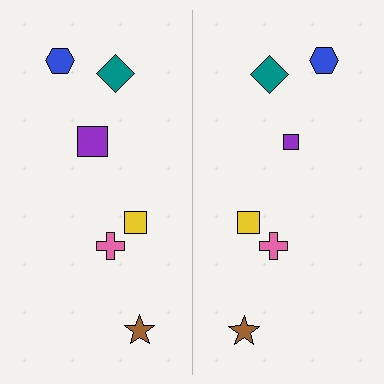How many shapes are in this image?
There are 12 shapes in this image.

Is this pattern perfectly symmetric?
No, the pattern is not perfectly symmetric. The purple square on the right side has a different size than its mirror counterpart.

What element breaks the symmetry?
The purple square on the right side has a different size than its mirror counterpart.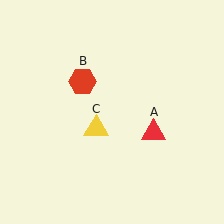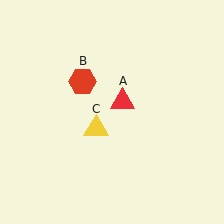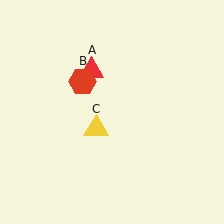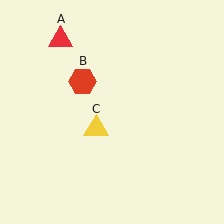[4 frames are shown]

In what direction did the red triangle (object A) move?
The red triangle (object A) moved up and to the left.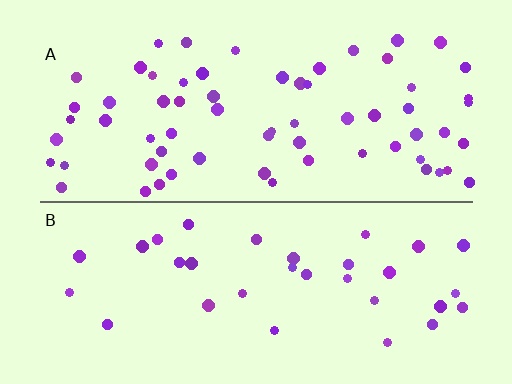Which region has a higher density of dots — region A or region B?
A (the top).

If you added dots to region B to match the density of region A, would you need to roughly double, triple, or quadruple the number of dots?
Approximately double.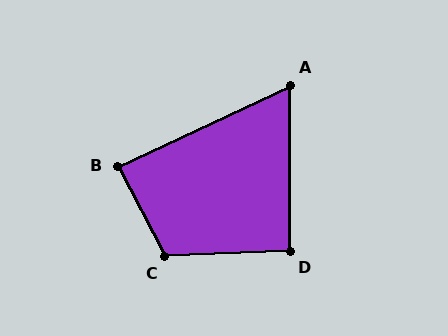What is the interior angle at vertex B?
Approximately 88 degrees (approximately right).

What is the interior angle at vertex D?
Approximately 92 degrees (approximately right).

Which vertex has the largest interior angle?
C, at approximately 115 degrees.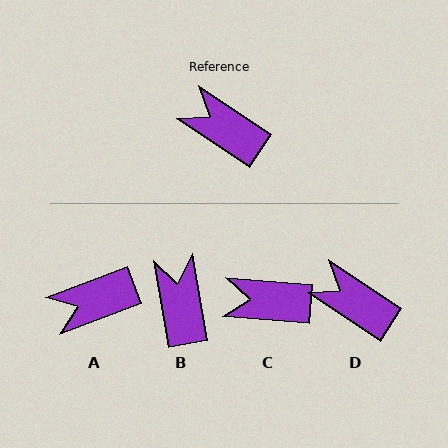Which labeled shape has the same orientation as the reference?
D.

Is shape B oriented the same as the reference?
No, it is off by about 46 degrees.